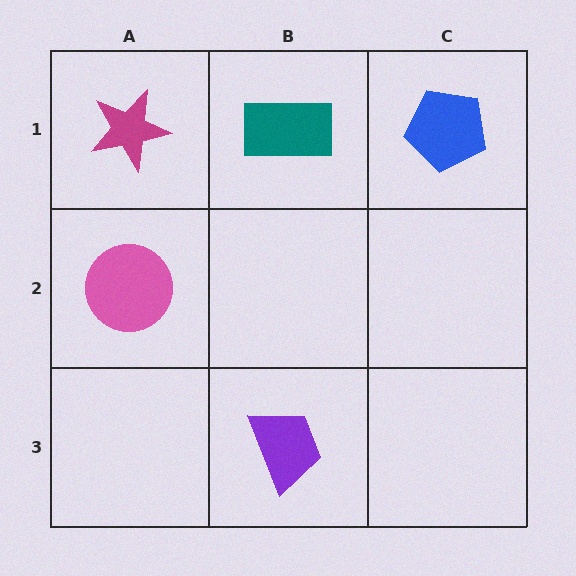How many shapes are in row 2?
1 shape.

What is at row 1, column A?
A magenta star.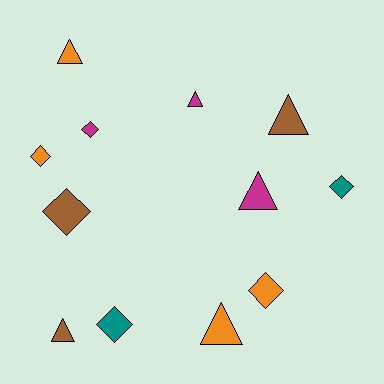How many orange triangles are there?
There are 2 orange triangles.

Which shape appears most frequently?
Triangle, with 6 objects.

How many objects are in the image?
There are 12 objects.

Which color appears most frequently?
Orange, with 4 objects.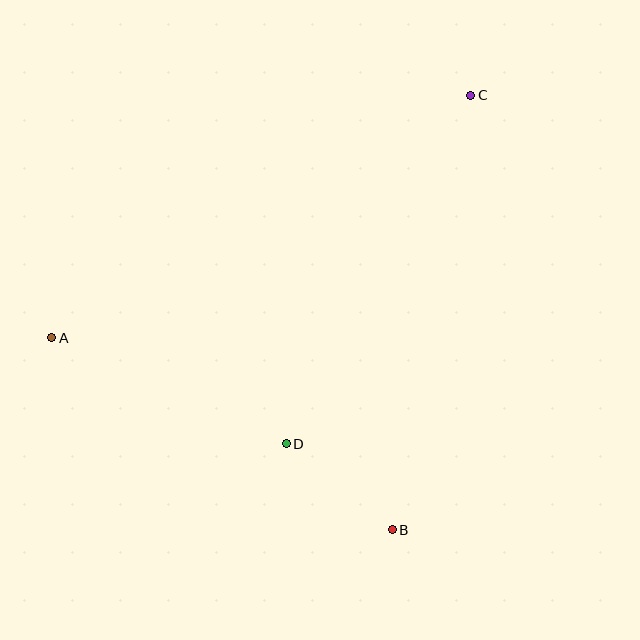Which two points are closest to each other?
Points B and D are closest to each other.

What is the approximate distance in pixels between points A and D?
The distance between A and D is approximately 257 pixels.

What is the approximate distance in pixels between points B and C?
The distance between B and C is approximately 442 pixels.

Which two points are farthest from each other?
Points A and C are farthest from each other.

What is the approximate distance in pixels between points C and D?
The distance between C and D is approximately 394 pixels.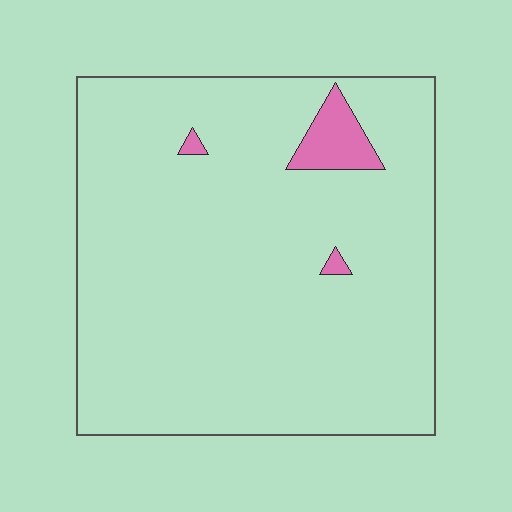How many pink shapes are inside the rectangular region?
3.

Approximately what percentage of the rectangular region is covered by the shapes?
Approximately 5%.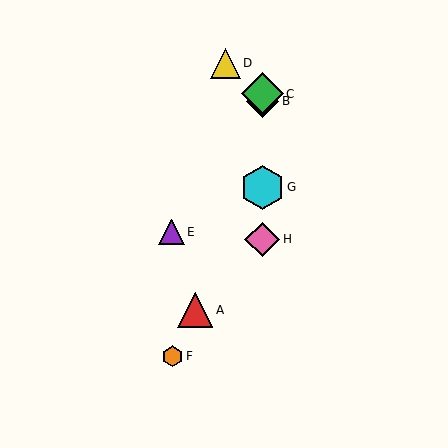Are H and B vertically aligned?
Yes, both are at x≈262.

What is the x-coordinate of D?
Object D is at x≈225.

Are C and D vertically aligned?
No, C is at x≈262 and D is at x≈225.